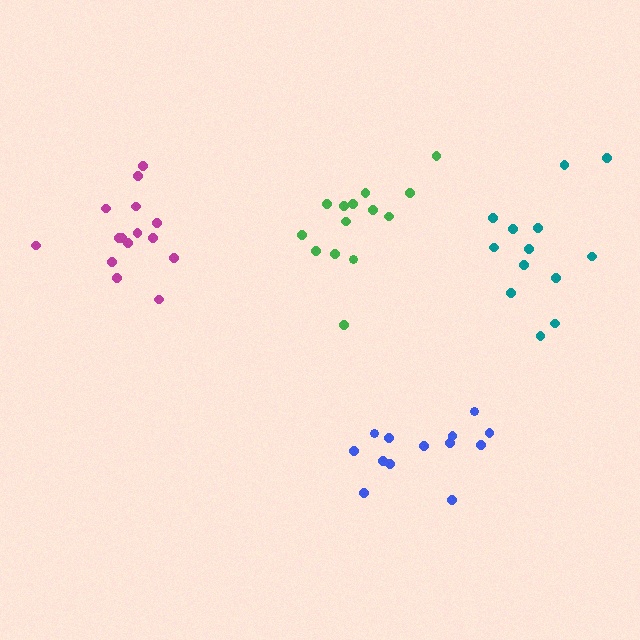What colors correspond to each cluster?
The clusters are colored: green, magenta, blue, teal.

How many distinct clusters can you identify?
There are 4 distinct clusters.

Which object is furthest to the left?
The magenta cluster is leftmost.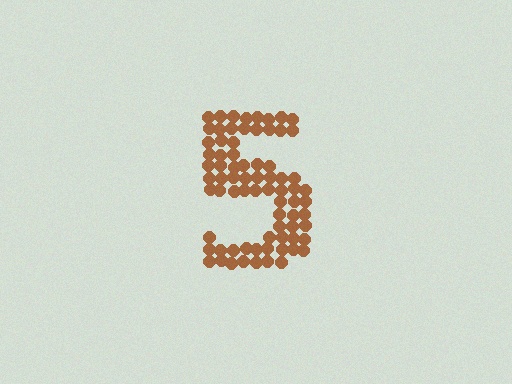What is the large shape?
The large shape is the digit 5.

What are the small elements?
The small elements are circles.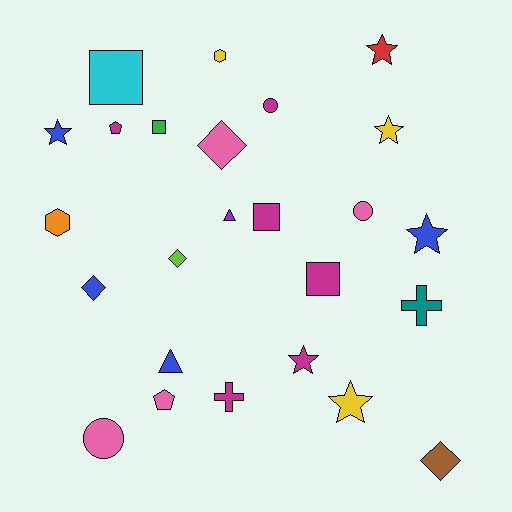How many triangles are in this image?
There are 2 triangles.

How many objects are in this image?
There are 25 objects.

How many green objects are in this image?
There is 1 green object.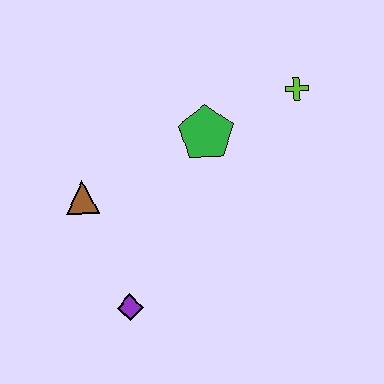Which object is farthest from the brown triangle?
The lime cross is farthest from the brown triangle.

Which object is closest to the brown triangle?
The purple diamond is closest to the brown triangle.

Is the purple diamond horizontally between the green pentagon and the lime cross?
No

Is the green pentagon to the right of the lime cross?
No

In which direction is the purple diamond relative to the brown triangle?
The purple diamond is below the brown triangle.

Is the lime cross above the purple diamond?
Yes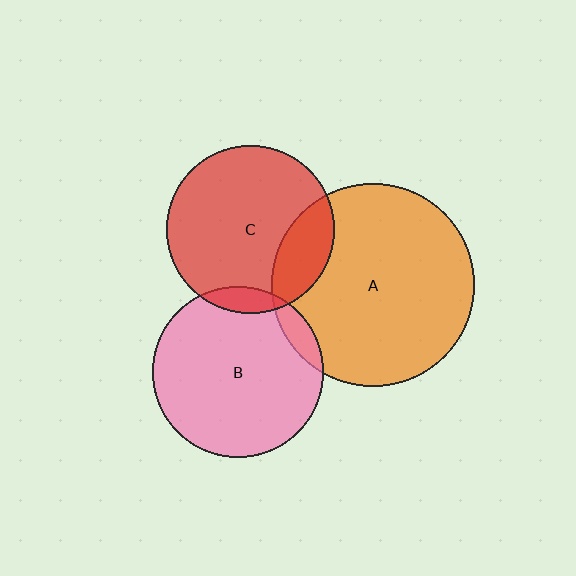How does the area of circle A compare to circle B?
Approximately 1.4 times.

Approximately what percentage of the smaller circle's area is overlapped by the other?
Approximately 5%.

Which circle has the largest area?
Circle A (orange).